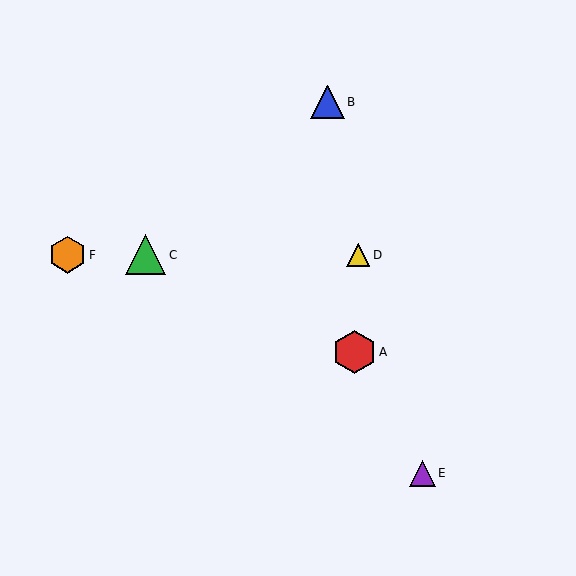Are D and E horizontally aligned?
No, D is at y≈255 and E is at y≈473.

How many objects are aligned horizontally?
3 objects (C, D, F) are aligned horizontally.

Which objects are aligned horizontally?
Objects C, D, F are aligned horizontally.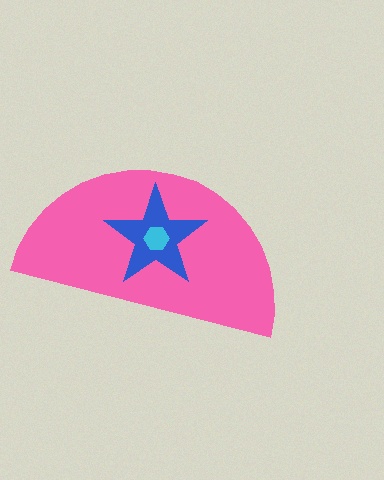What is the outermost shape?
The pink semicircle.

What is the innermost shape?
The cyan hexagon.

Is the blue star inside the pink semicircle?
Yes.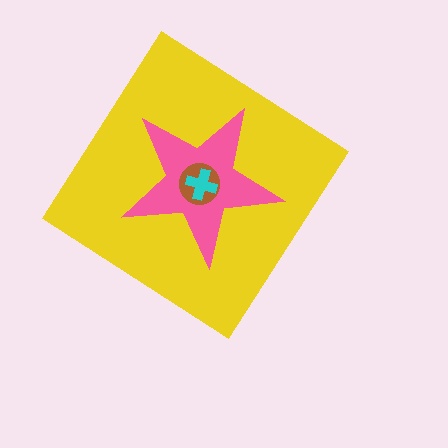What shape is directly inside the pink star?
The brown circle.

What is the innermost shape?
The cyan cross.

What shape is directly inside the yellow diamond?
The pink star.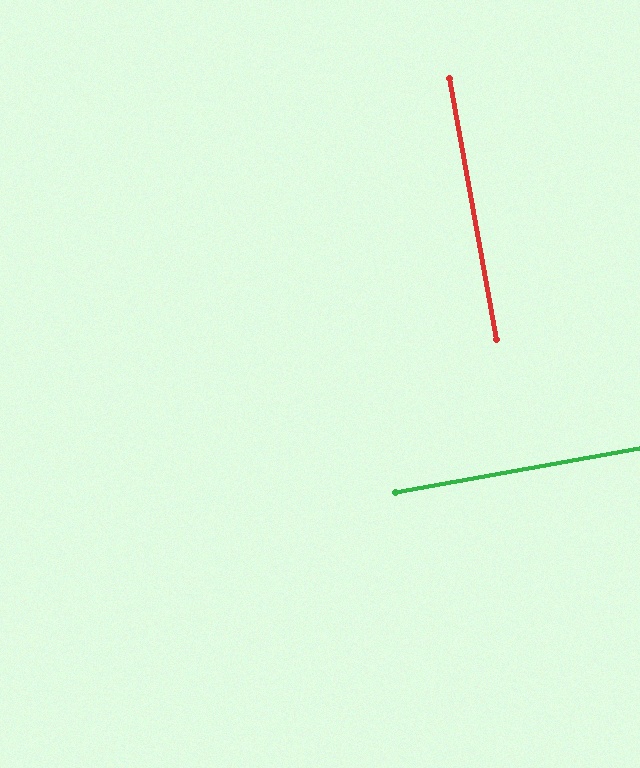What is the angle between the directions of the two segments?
Approximately 90 degrees.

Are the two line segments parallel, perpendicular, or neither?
Perpendicular — they meet at approximately 90°.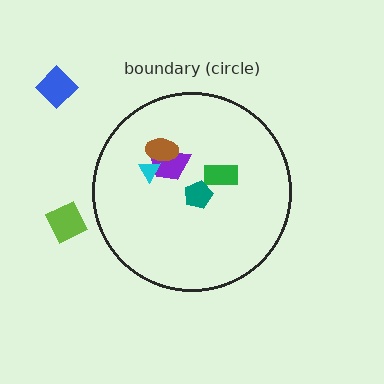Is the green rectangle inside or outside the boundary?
Inside.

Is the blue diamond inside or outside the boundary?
Outside.